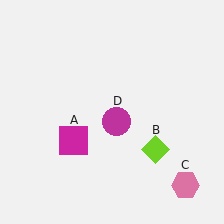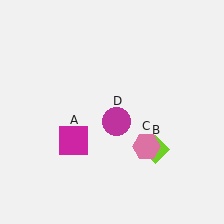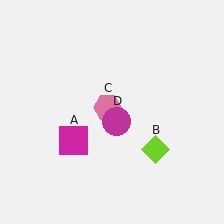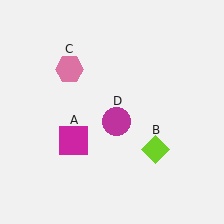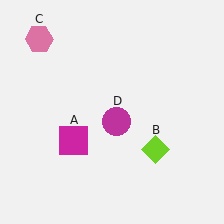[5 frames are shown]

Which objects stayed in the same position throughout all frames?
Magenta square (object A) and lime diamond (object B) and magenta circle (object D) remained stationary.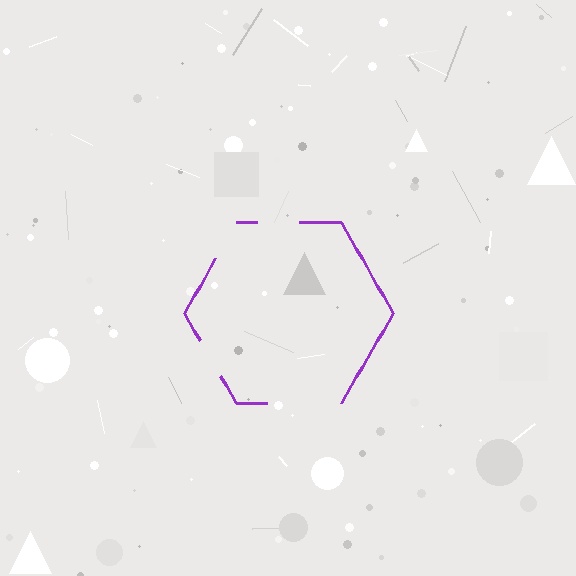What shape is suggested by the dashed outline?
The dashed outline suggests a hexagon.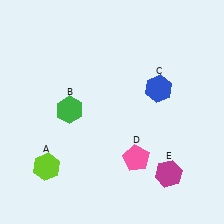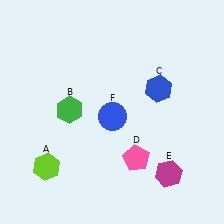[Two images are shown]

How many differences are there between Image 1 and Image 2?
There is 1 difference between the two images.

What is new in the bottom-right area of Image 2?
A blue circle (F) was added in the bottom-right area of Image 2.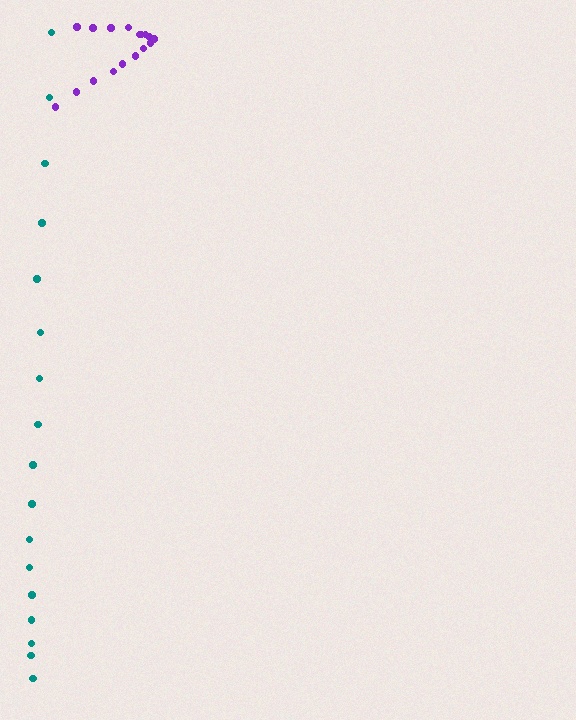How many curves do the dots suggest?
There are 2 distinct paths.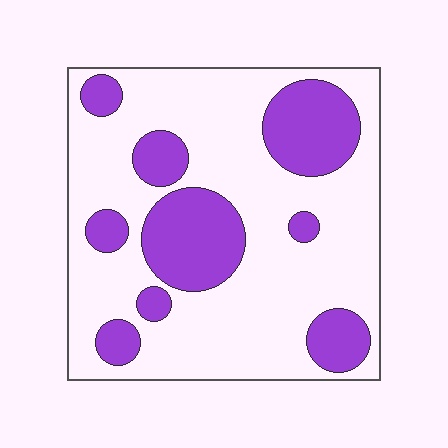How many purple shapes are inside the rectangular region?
9.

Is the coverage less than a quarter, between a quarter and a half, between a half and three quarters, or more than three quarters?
Between a quarter and a half.